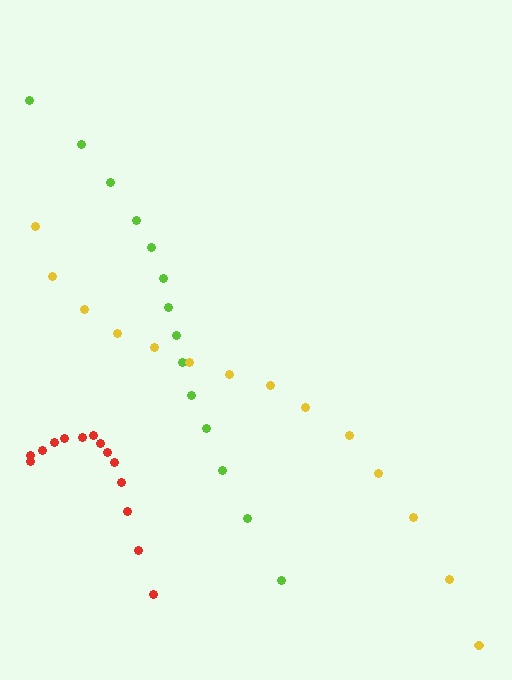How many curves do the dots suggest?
There are 3 distinct paths.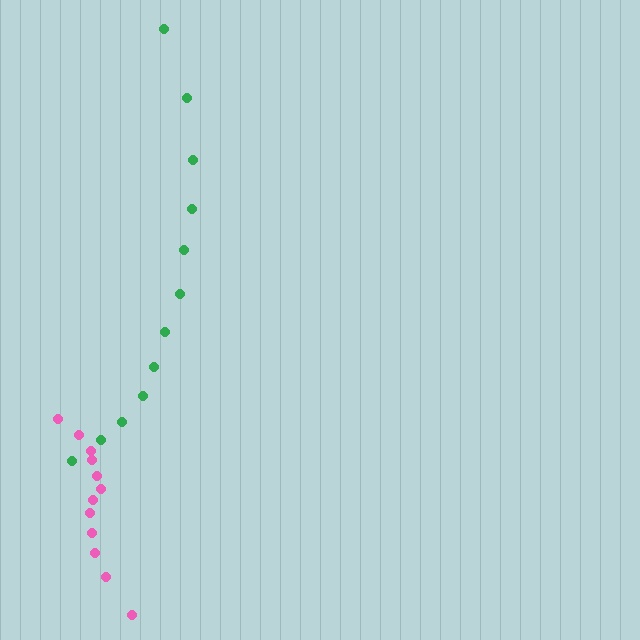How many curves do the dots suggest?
There are 2 distinct paths.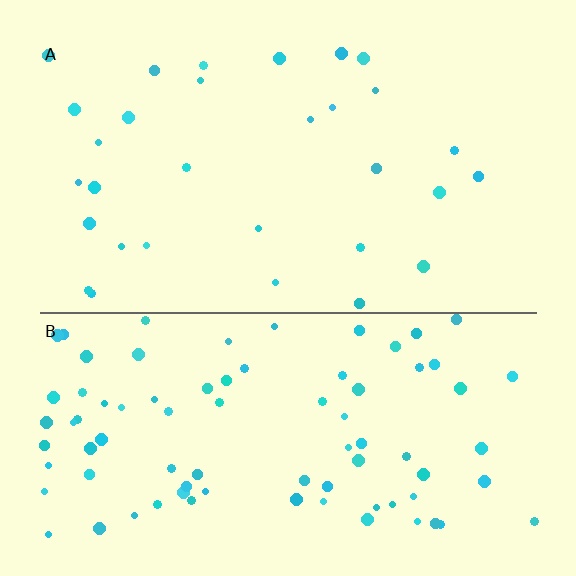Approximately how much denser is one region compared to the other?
Approximately 2.7× — region B over region A.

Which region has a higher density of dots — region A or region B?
B (the bottom).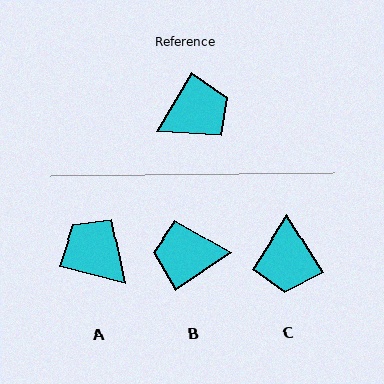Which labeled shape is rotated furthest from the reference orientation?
B, about 154 degrees away.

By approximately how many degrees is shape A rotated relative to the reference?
Approximately 106 degrees counter-clockwise.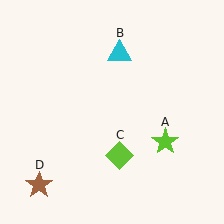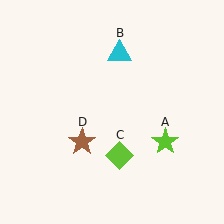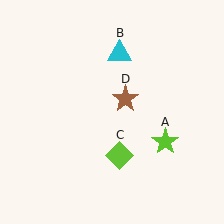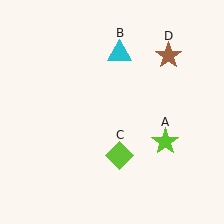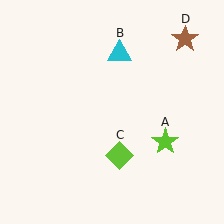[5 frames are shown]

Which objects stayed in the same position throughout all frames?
Lime star (object A) and cyan triangle (object B) and lime diamond (object C) remained stationary.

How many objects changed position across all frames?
1 object changed position: brown star (object D).